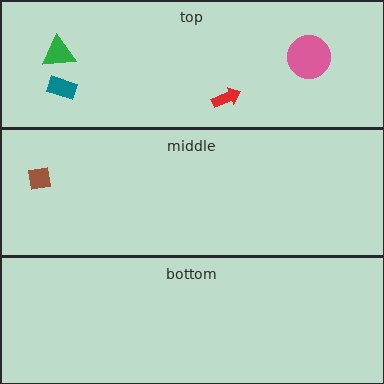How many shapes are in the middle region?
1.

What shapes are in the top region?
The pink circle, the red arrow, the teal rectangle, the green triangle.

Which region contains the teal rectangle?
The top region.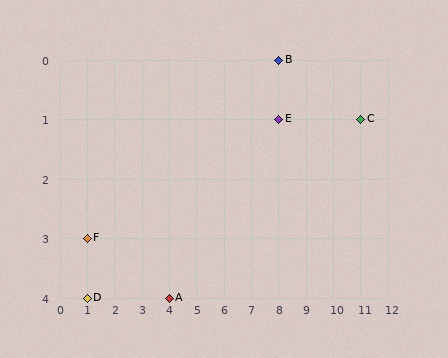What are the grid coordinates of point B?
Point B is at grid coordinates (8, 0).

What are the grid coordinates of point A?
Point A is at grid coordinates (4, 4).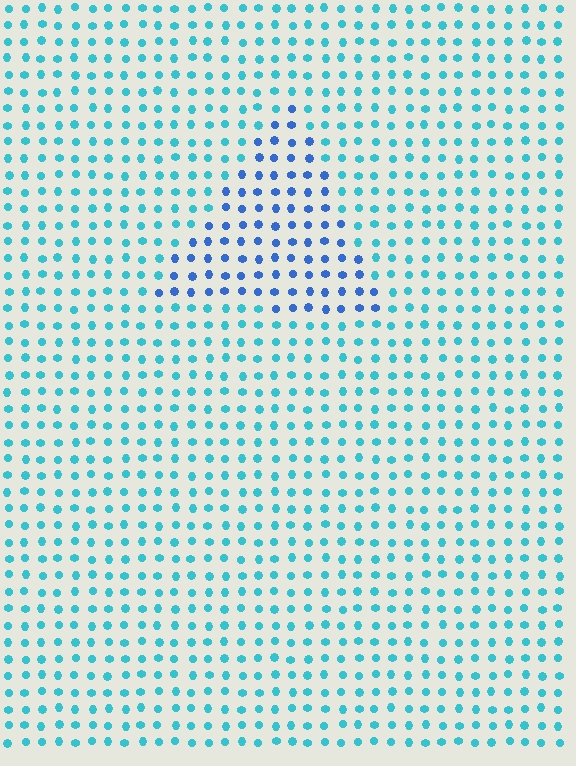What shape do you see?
I see a triangle.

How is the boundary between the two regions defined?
The boundary is defined purely by a slight shift in hue (about 35 degrees). Spacing, size, and orientation are identical on both sides.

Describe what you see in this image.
The image is filled with small cyan elements in a uniform arrangement. A triangle-shaped region is visible where the elements are tinted to a slightly different hue, forming a subtle color boundary.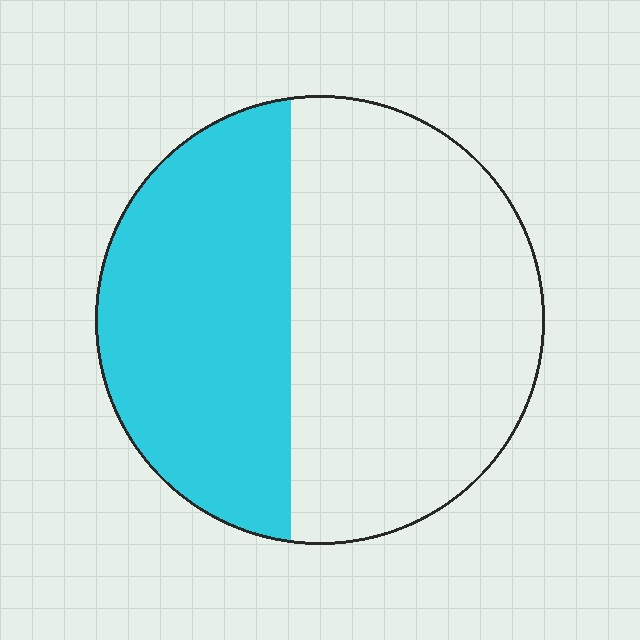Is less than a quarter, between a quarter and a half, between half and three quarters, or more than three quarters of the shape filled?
Between a quarter and a half.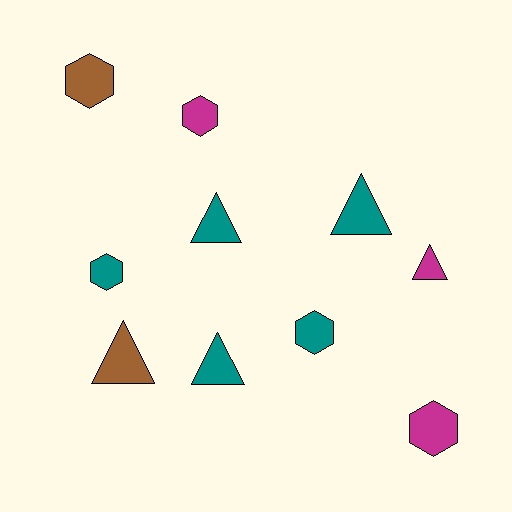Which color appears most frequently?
Teal, with 5 objects.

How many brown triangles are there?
There is 1 brown triangle.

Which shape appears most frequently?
Hexagon, with 5 objects.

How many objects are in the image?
There are 10 objects.